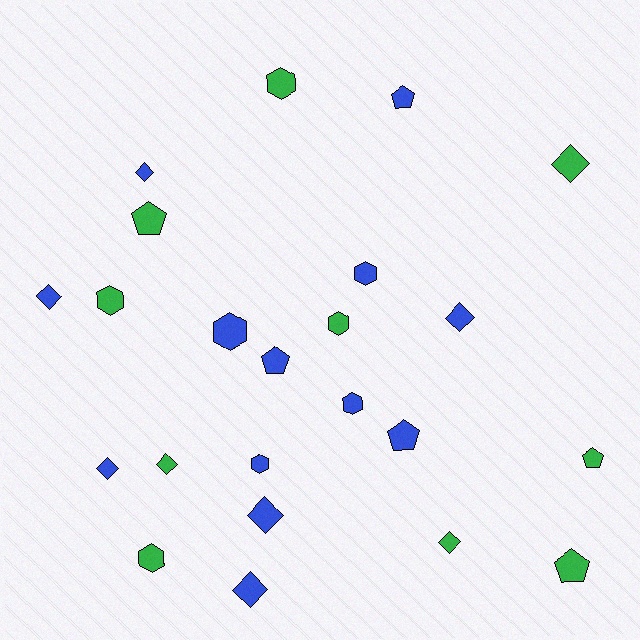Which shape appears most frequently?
Diamond, with 9 objects.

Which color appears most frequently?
Blue, with 13 objects.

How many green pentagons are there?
There are 3 green pentagons.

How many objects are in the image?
There are 23 objects.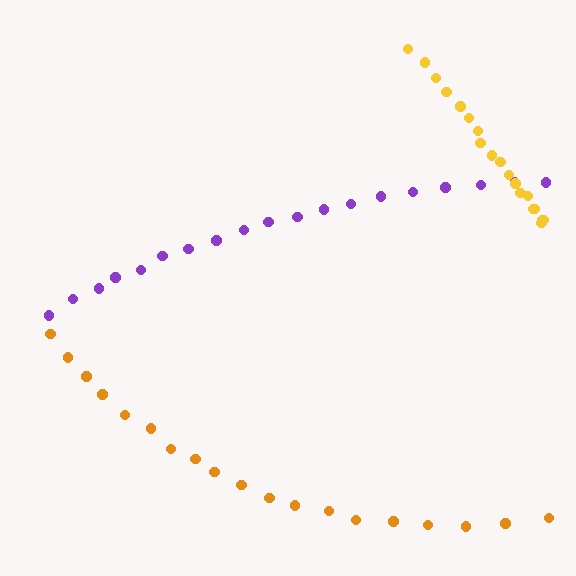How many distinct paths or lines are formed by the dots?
There are 3 distinct paths.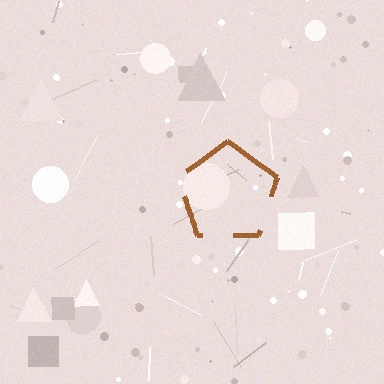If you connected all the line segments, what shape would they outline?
They would outline a pentagon.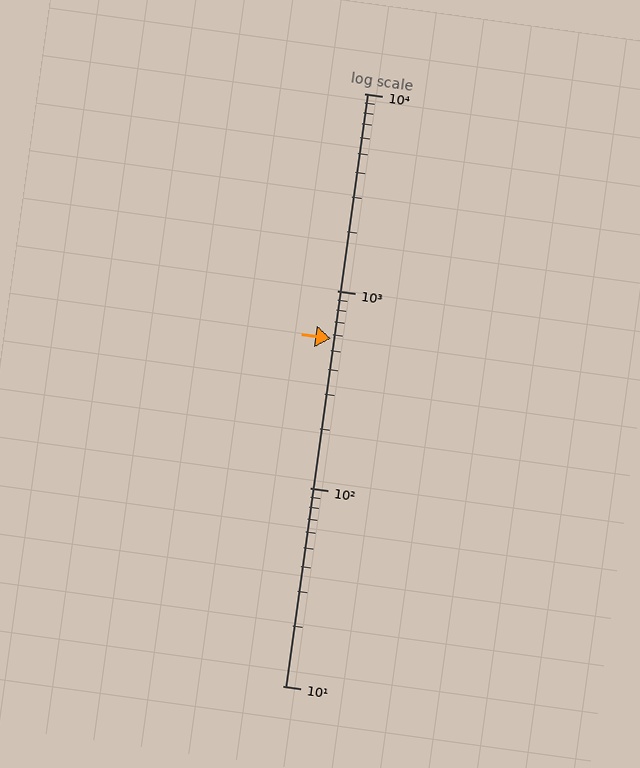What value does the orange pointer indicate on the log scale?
The pointer indicates approximately 570.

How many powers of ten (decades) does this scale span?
The scale spans 3 decades, from 10 to 10000.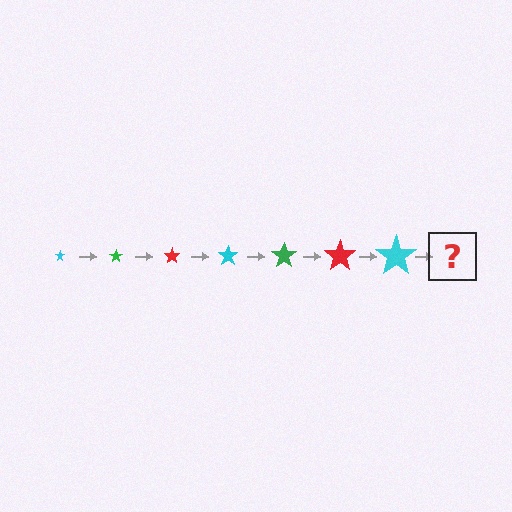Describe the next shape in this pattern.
It should be a green star, larger than the previous one.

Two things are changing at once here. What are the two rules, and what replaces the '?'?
The two rules are that the star grows larger each step and the color cycles through cyan, green, and red. The '?' should be a green star, larger than the previous one.